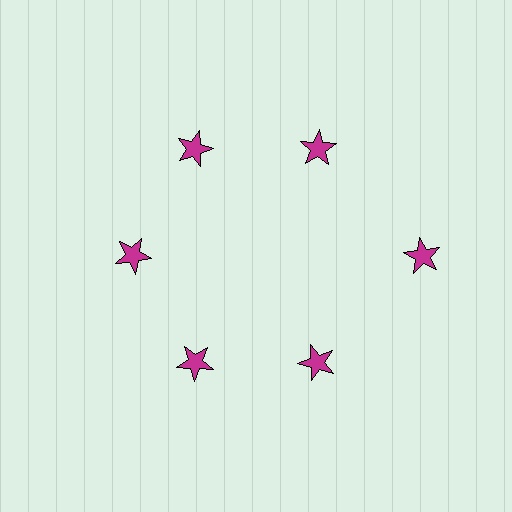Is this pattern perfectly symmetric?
No. The 6 magenta stars are arranged in a ring, but one element near the 3 o'clock position is pushed outward from the center, breaking the 6-fold rotational symmetry.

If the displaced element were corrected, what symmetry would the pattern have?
It would have 6-fold rotational symmetry — the pattern would map onto itself every 60 degrees.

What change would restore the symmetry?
The symmetry would be restored by moving it inward, back onto the ring so that all 6 stars sit at equal angles and equal distance from the center.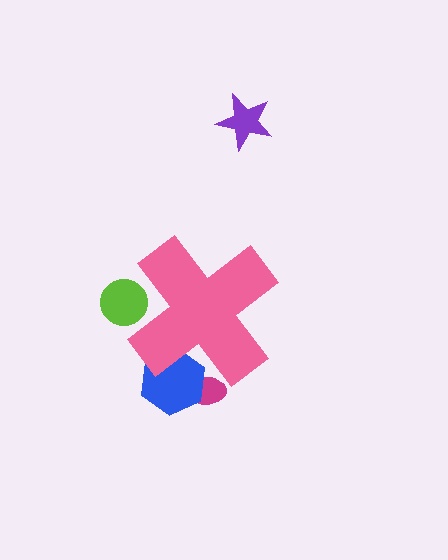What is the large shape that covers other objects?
A pink cross.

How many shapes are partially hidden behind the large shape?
3 shapes are partially hidden.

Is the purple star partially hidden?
No, the purple star is fully visible.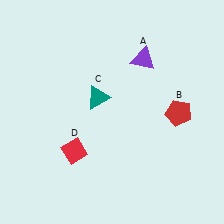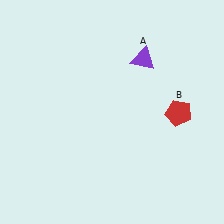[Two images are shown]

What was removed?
The teal triangle (C), the red diamond (D) were removed in Image 2.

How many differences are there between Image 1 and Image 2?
There are 2 differences between the two images.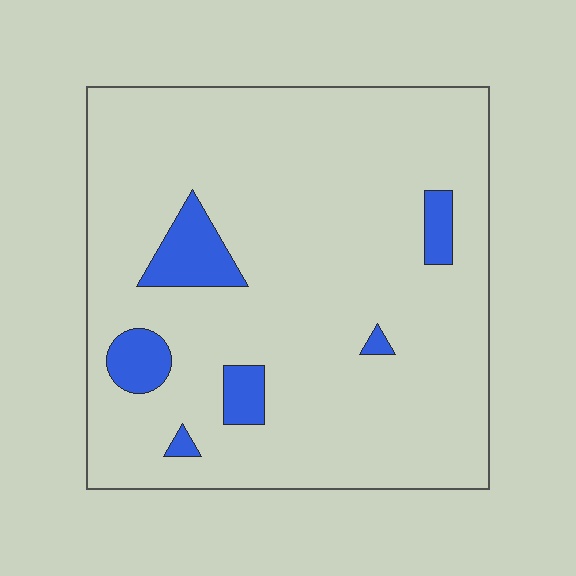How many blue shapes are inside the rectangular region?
6.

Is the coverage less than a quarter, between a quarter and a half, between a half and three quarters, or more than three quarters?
Less than a quarter.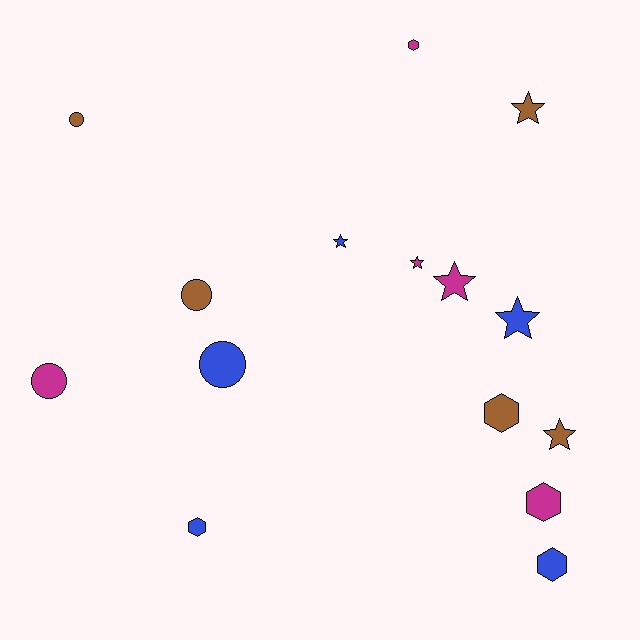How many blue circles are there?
There is 1 blue circle.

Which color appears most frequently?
Magenta, with 5 objects.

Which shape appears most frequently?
Star, with 6 objects.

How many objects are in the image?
There are 15 objects.